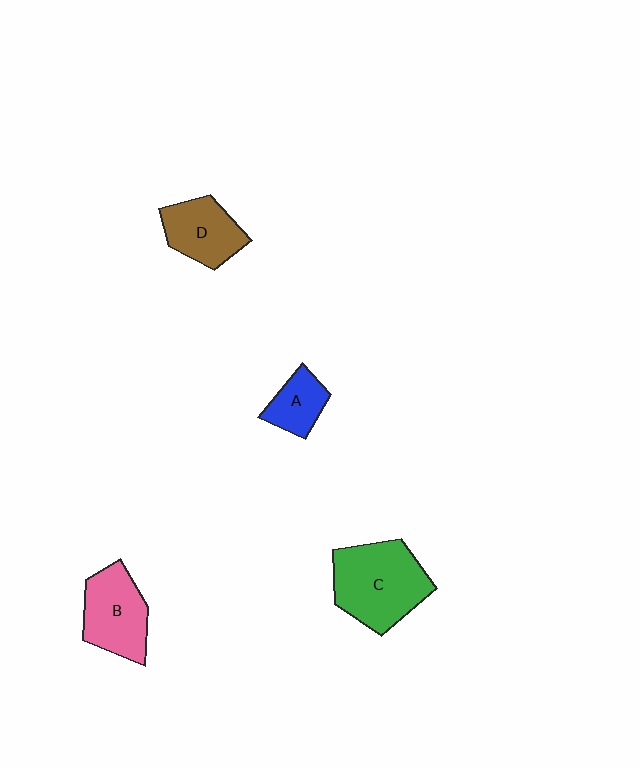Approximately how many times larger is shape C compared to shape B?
Approximately 1.3 times.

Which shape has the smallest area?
Shape A (blue).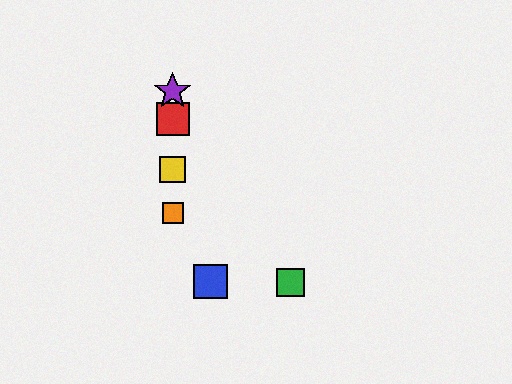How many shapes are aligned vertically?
4 shapes (the red square, the yellow square, the purple star, the orange square) are aligned vertically.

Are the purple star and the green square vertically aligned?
No, the purple star is at x≈173 and the green square is at x≈290.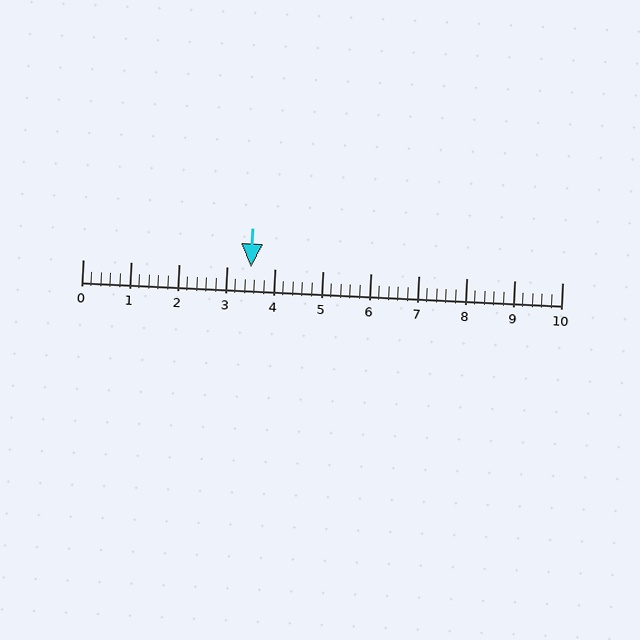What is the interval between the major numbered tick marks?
The major tick marks are spaced 1 units apart.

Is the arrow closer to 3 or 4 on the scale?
The arrow is closer to 4.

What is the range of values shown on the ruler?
The ruler shows values from 0 to 10.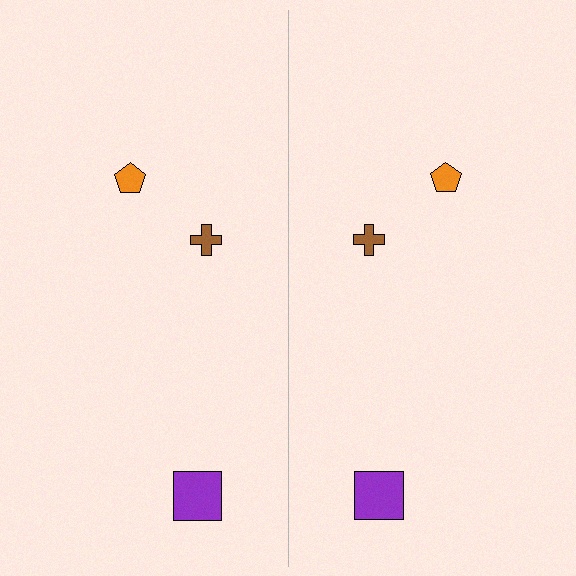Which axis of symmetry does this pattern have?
The pattern has a vertical axis of symmetry running through the center of the image.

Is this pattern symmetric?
Yes, this pattern has bilateral (reflection) symmetry.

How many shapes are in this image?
There are 6 shapes in this image.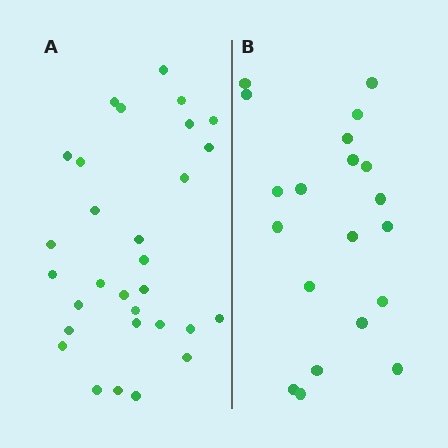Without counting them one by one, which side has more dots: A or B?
Region A (the left region) has more dots.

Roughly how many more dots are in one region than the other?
Region A has roughly 10 or so more dots than region B.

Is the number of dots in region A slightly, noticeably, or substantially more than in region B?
Region A has substantially more. The ratio is roughly 1.5 to 1.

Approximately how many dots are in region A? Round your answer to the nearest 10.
About 30 dots.